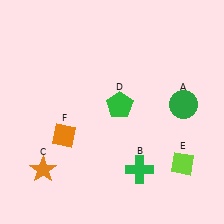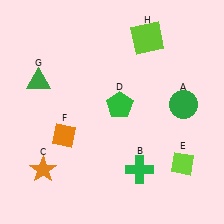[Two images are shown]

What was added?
A green triangle (G), a lime square (H) were added in Image 2.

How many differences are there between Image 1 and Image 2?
There are 2 differences between the two images.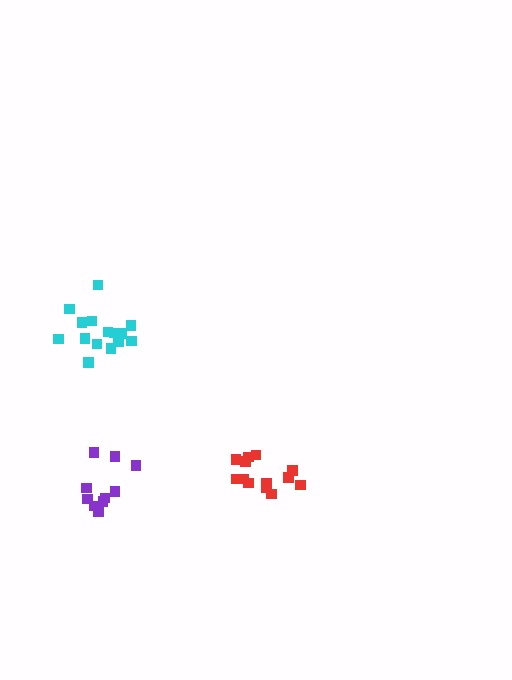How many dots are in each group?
Group 1: 13 dots, Group 2: 15 dots, Group 3: 10 dots (38 total).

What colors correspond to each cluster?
The clusters are colored: red, cyan, purple.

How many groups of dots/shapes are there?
There are 3 groups.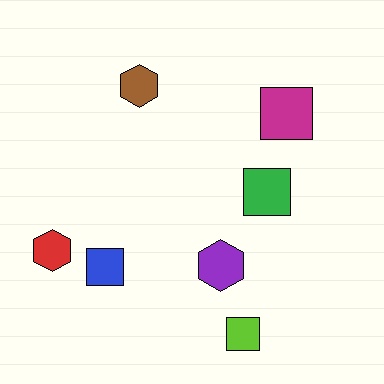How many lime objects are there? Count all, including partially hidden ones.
There is 1 lime object.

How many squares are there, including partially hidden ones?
There are 4 squares.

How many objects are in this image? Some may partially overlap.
There are 7 objects.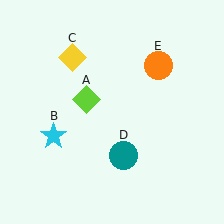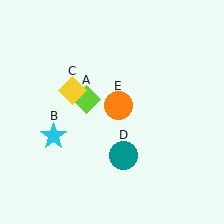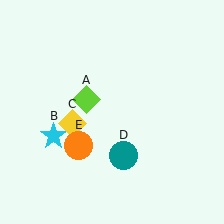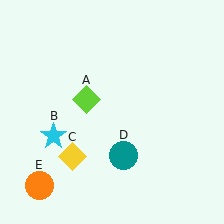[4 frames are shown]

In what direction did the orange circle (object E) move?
The orange circle (object E) moved down and to the left.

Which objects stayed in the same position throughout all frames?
Lime diamond (object A) and cyan star (object B) and teal circle (object D) remained stationary.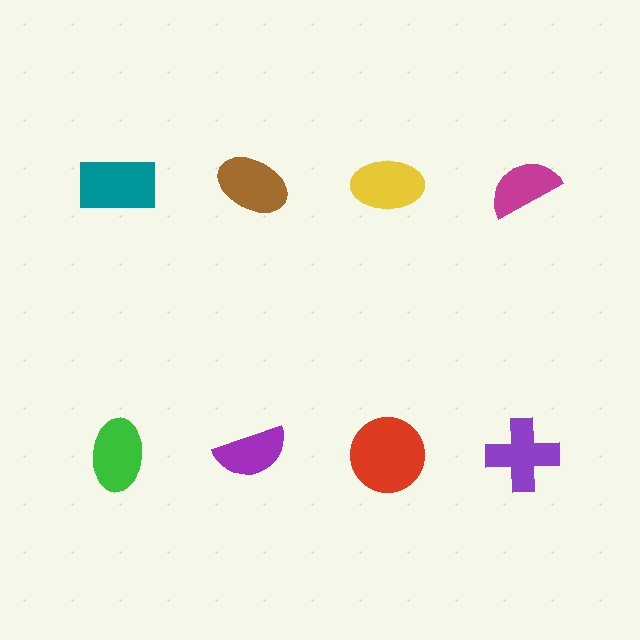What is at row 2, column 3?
A red circle.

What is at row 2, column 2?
A purple semicircle.